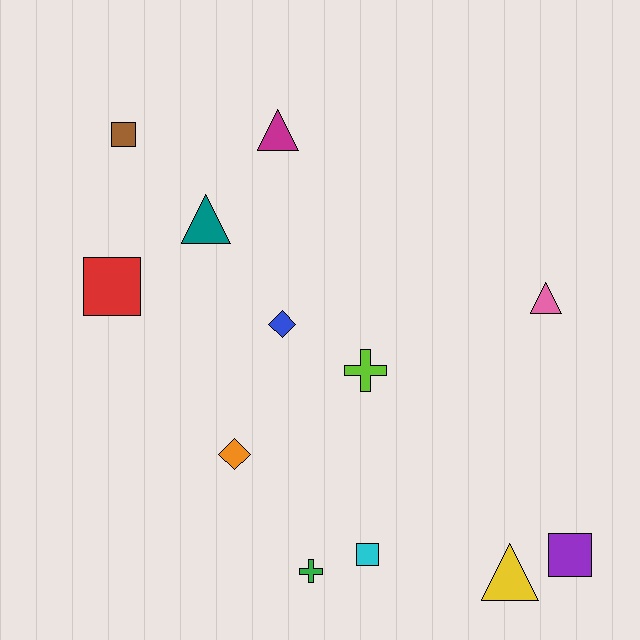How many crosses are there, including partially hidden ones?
There are 2 crosses.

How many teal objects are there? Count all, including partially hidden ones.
There is 1 teal object.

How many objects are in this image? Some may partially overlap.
There are 12 objects.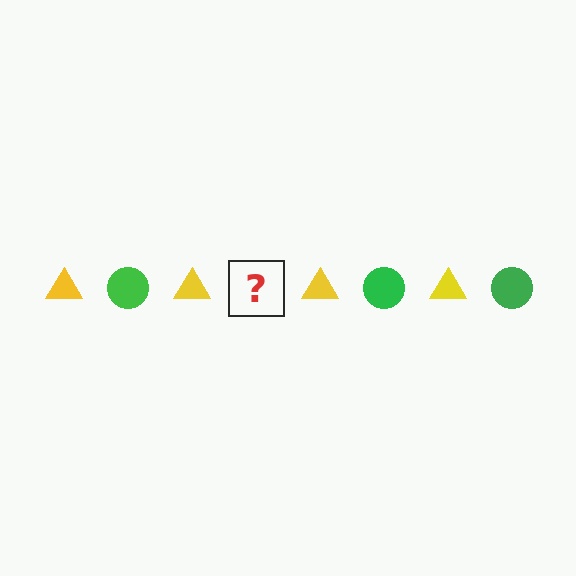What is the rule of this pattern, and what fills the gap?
The rule is that the pattern alternates between yellow triangle and green circle. The gap should be filled with a green circle.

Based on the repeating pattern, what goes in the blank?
The blank should be a green circle.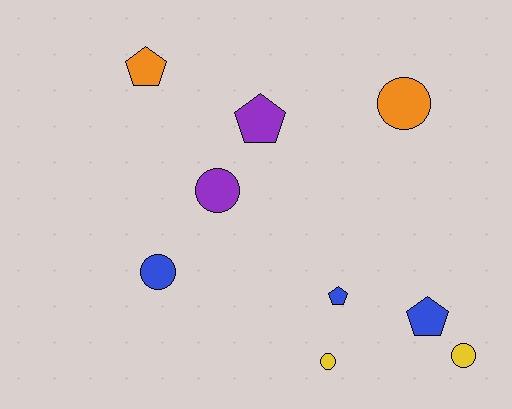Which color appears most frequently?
Blue, with 3 objects.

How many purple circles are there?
There is 1 purple circle.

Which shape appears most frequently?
Circle, with 5 objects.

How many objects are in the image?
There are 9 objects.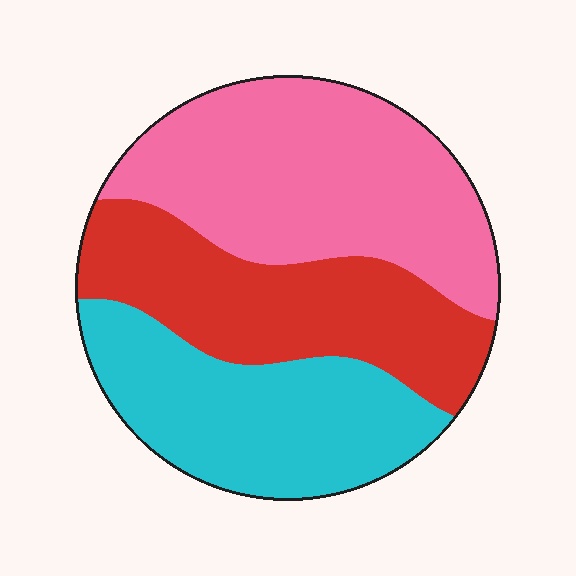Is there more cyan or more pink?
Pink.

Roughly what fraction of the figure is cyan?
Cyan takes up between a sixth and a third of the figure.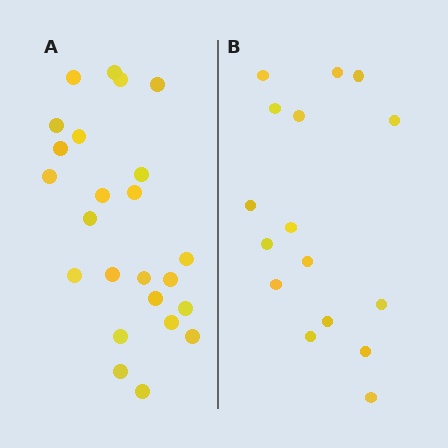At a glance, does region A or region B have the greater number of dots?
Region A (the left region) has more dots.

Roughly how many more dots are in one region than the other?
Region A has roughly 8 or so more dots than region B.